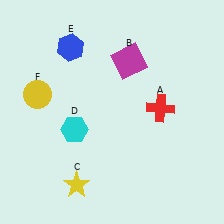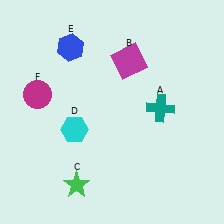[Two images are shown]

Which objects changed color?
A changed from red to teal. C changed from yellow to green. F changed from yellow to magenta.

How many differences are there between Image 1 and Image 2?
There are 3 differences between the two images.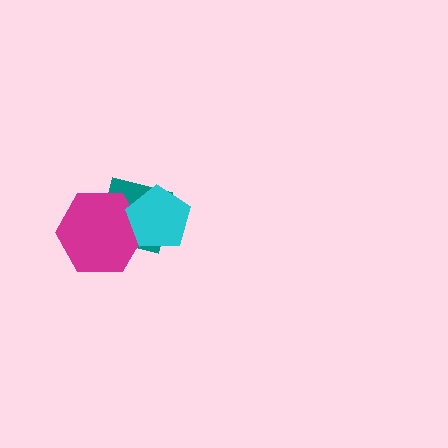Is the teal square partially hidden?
Yes, it is partially covered by another shape.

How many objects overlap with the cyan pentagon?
2 objects overlap with the cyan pentagon.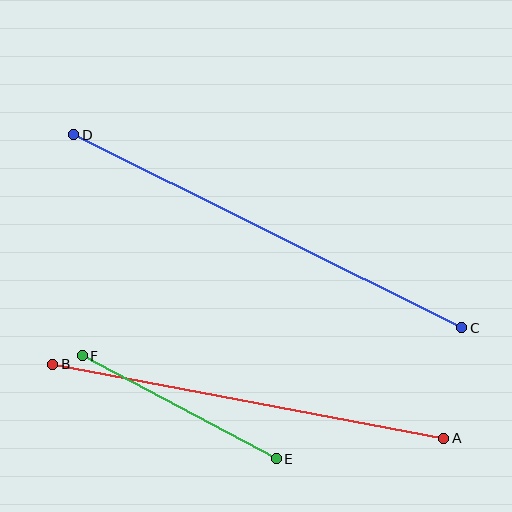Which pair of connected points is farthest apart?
Points C and D are farthest apart.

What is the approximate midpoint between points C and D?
The midpoint is at approximately (268, 231) pixels.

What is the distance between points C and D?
The distance is approximately 433 pixels.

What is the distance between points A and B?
The distance is approximately 398 pixels.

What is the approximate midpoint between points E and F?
The midpoint is at approximately (179, 407) pixels.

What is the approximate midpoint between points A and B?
The midpoint is at approximately (248, 401) pixels.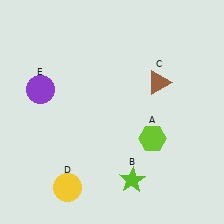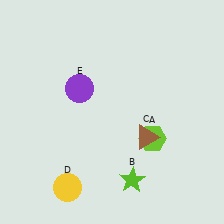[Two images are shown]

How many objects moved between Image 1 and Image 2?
2 objects moved between the two images.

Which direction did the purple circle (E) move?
The purple circle (E) moved right.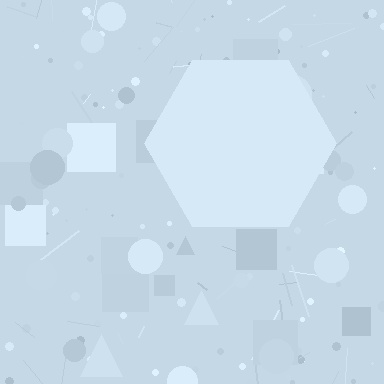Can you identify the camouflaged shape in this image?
The camouflaged shape is a hexagon.